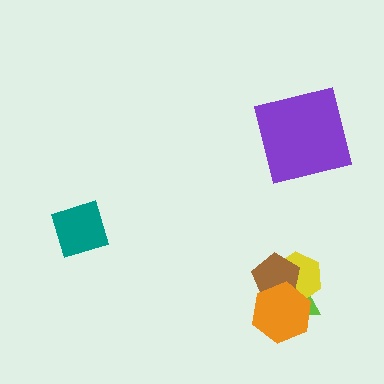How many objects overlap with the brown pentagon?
3 objects overlap with the brown pentagon.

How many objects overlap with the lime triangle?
3 objects overlap with the lime triangle.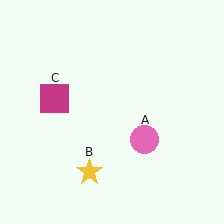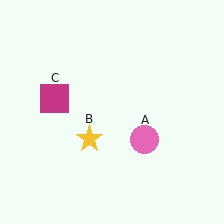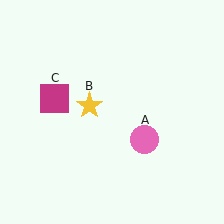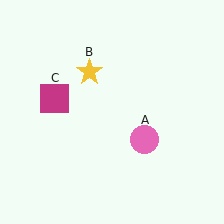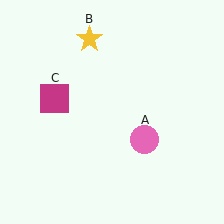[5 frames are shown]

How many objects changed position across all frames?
1 object changed position: yellow star (object B).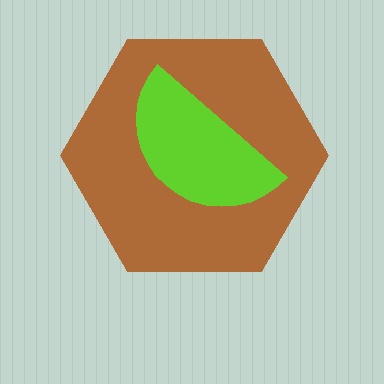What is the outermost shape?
The brown hexagon.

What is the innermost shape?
The lime semicircle.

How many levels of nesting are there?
2.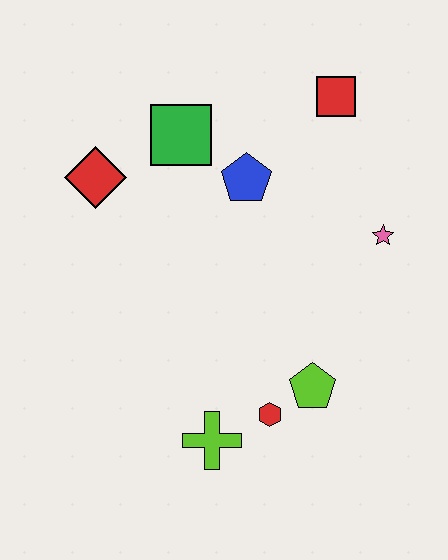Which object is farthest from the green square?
The lime cross is farthest from the green square.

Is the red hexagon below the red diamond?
Yes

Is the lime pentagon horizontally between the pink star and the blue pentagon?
Yes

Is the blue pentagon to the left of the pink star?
Yes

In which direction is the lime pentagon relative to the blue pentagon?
The lime pentagon is below the blue pentagon.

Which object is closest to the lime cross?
The red hexagon is closest to the lime cross.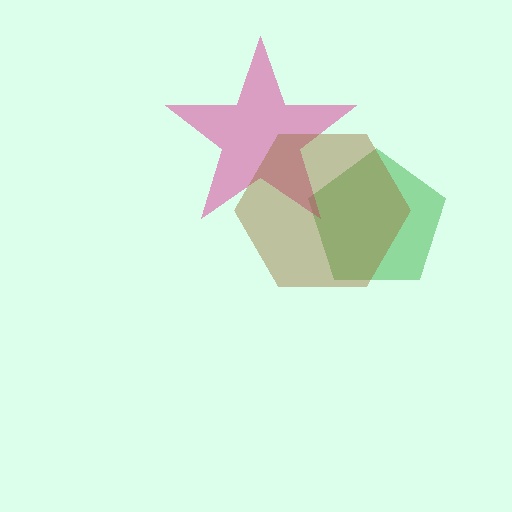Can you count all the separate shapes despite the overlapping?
Yes, there are 3 separate shapes.